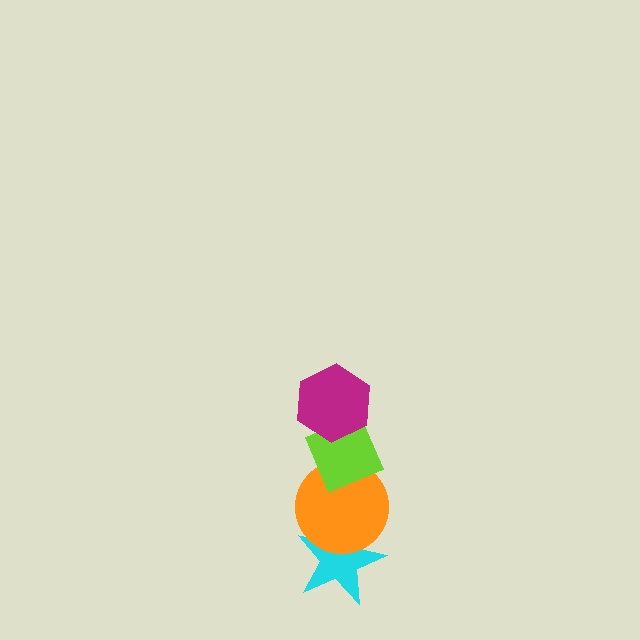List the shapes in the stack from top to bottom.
From top to bottom: the magenta hexagon, the lime diamond, the orange circle, the cyan star.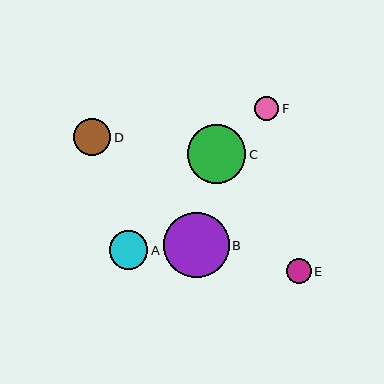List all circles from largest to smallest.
From largest to smallest: B, C, A, D, E, F.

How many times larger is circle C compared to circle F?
Circle C is approximately 2.4 times the size of circle F.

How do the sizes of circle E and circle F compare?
Circle E and circle F are approximately the same size.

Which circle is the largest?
Circle B is the largest with a size of approximately 65 pixels.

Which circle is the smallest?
Circle F is the smallest with a size of approximately 25 pixels.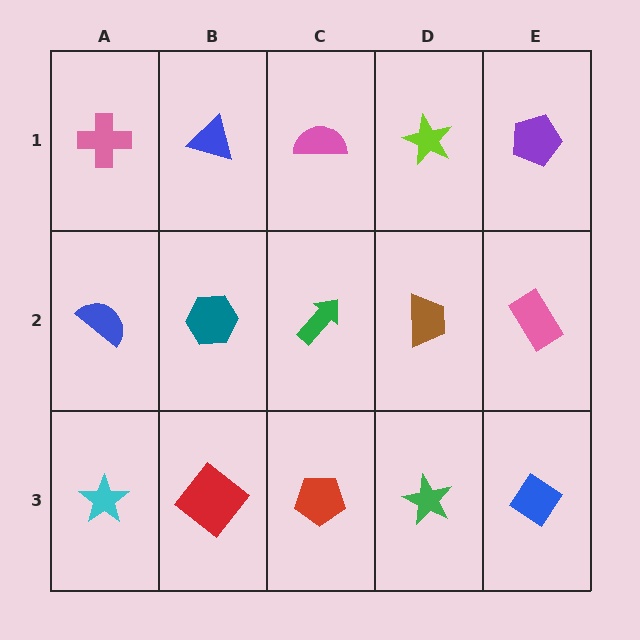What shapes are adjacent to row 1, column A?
A blue semicircle (row 2, column A), a blue triangle (row 1, column B).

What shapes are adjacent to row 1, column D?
A brown trapezoid (row 2, column D), a pink semicircle (row 1, column C), a purple pentagon (row 1, column E).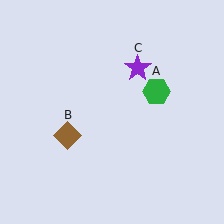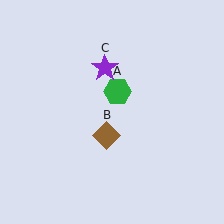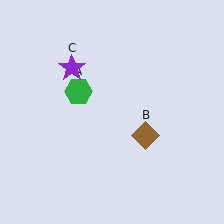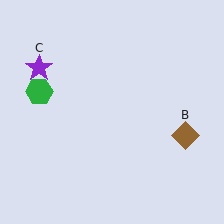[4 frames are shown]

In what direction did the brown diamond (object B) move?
The brown diamond (object B) moved right.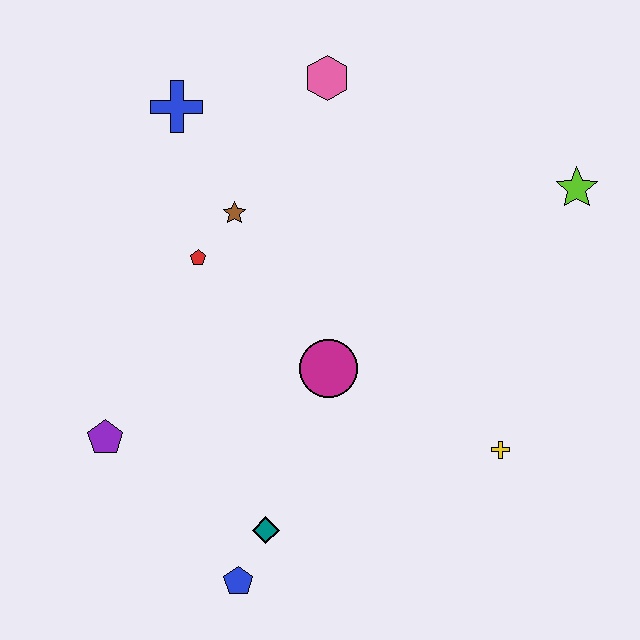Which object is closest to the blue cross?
The brown star is closest to the blue cross.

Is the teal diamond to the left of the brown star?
No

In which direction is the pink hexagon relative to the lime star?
The pink hexagon is to the left of the lime star.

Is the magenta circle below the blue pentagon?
No